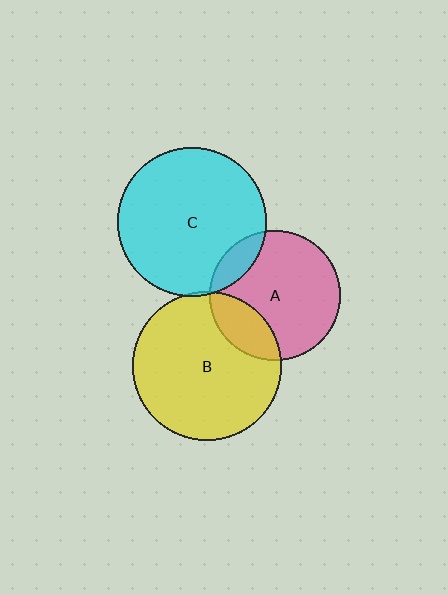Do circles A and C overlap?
Yes.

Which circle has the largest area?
Circle B (yellow).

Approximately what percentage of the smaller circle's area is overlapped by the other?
Approximately 15%.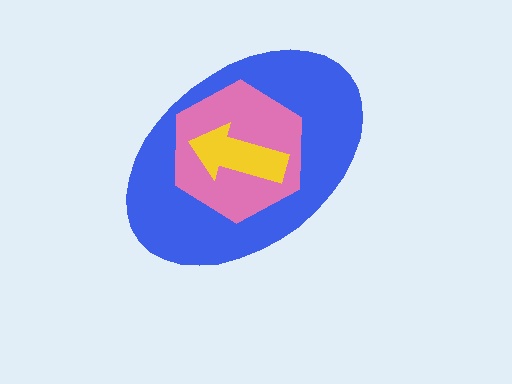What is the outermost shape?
The blue ellipse.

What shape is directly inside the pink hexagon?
The yellow arrow.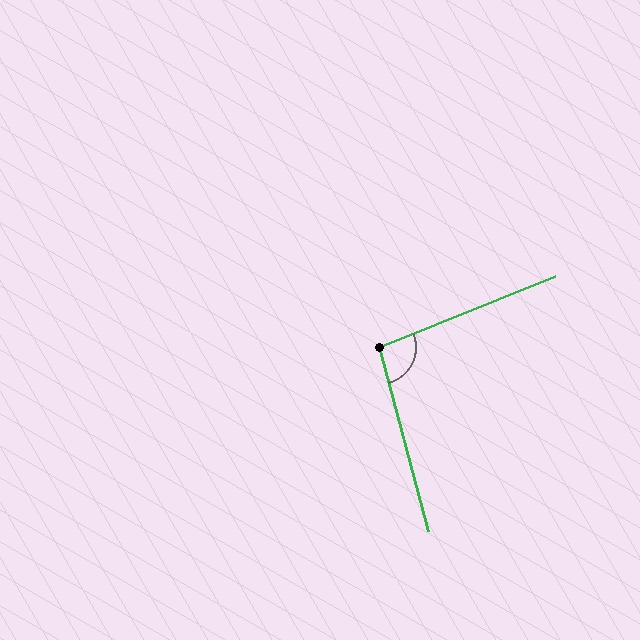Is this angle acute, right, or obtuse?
It is obtuse.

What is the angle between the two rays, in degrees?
Approximately 97 degrees.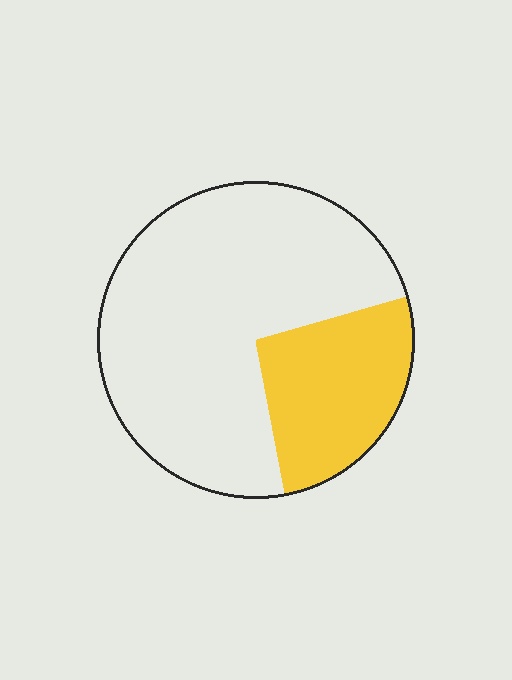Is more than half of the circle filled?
No.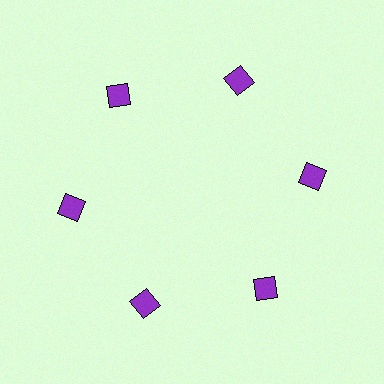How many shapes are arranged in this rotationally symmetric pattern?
There are 6 shapes, arranged in 6 groups of 1.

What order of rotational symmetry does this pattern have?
This pattern has 6-fold rotational symmetry.